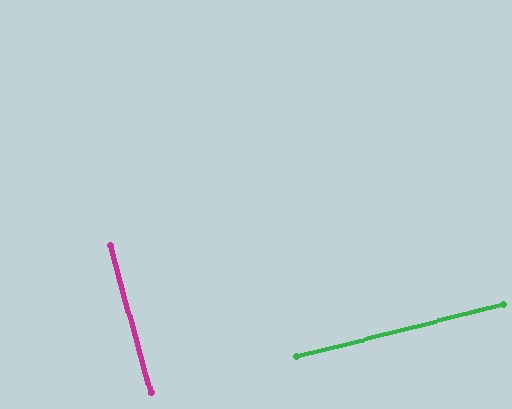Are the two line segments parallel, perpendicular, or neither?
Perpendicular — they meet at approximately 89°.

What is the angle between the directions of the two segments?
Approximately 89 degrees.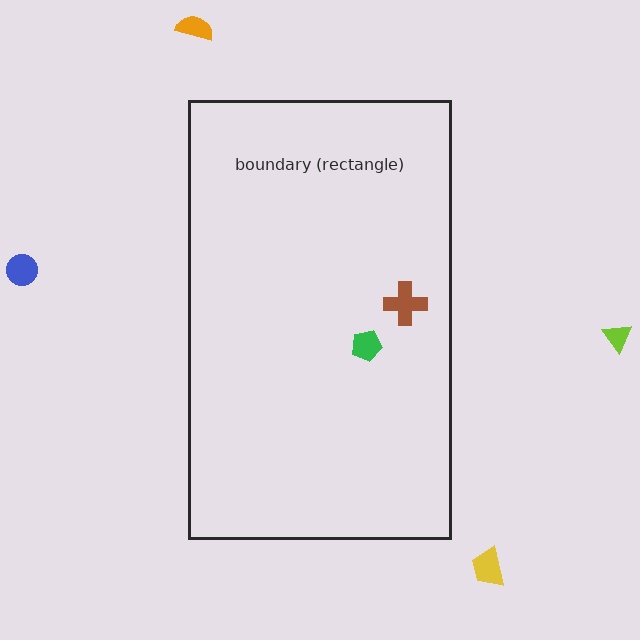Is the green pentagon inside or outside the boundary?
Inside.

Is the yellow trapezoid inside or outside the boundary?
Outside.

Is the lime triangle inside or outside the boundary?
Outside.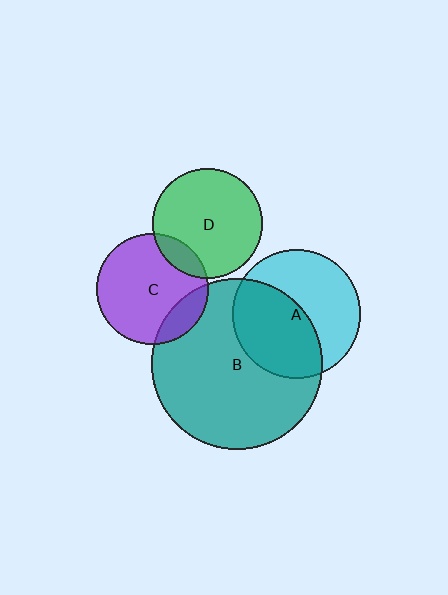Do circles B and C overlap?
Yes.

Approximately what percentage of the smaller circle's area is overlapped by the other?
Approximately 15%.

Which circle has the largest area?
Circle B (teal).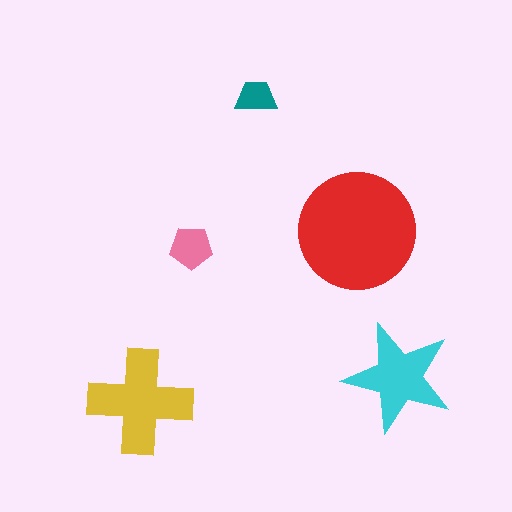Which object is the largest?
The red circle.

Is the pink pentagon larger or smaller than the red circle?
Smaller.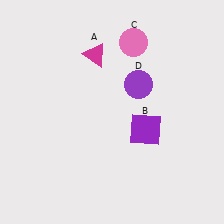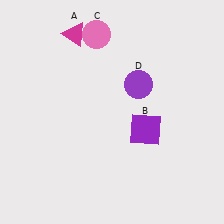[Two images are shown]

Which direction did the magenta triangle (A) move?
The magenta triangle (A) moved up.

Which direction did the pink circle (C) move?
The pink circle (C) moved left.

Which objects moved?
The objects that moved are: the magenta triangle (A), the pink circle (C).